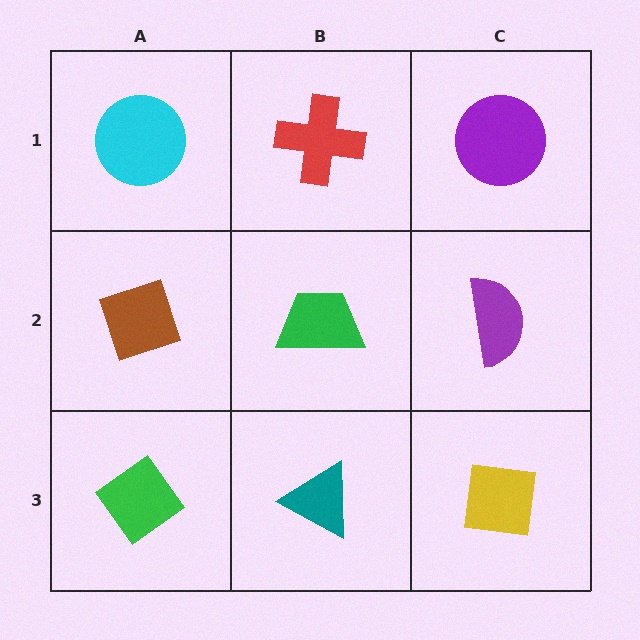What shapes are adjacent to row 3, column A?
A brown diamond (row 2, column A), a teal triangle (row 3, column B).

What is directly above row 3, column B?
A green trapezoid.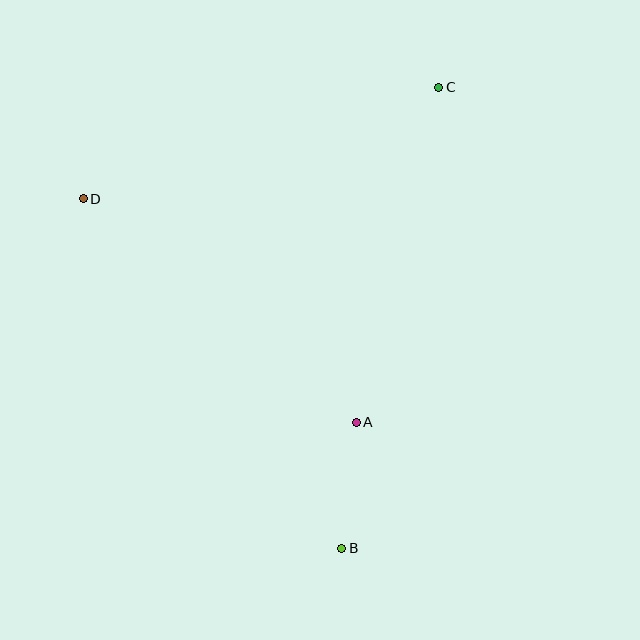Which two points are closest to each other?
Points A and B are closest to each other.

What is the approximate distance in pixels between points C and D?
The distance between C and D is approximately 373 pixels.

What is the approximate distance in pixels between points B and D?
The distance between B and D is approximately 435 pixels.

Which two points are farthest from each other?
Points B and C are farthest from each other.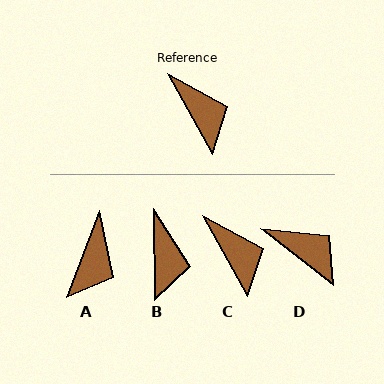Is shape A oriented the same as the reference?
No, it is off by about 50 degrees.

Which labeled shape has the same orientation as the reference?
C.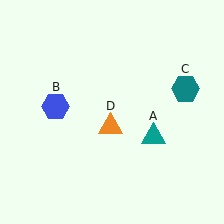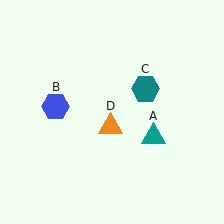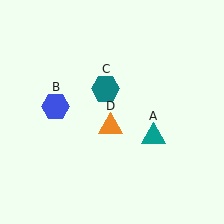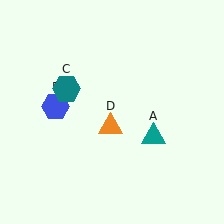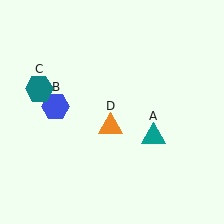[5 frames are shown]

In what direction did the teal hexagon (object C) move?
The teal hexagon (object C) moved left.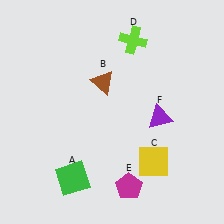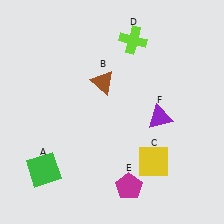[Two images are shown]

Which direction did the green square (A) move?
The green square (A) moved left.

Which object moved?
The green square (A) moved left.